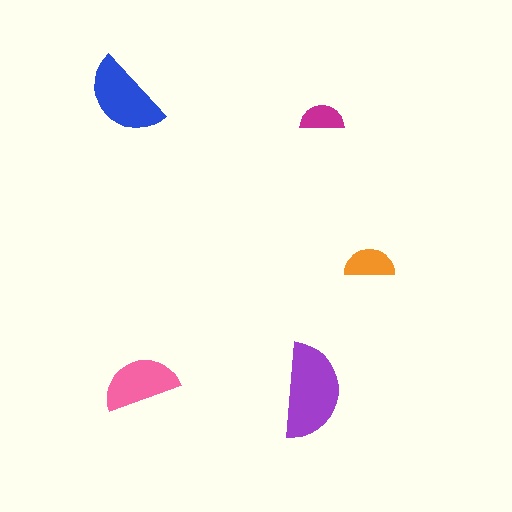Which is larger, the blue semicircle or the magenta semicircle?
The blue one.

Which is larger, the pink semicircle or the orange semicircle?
The pink one.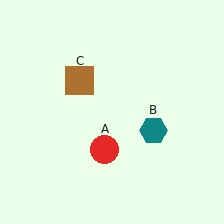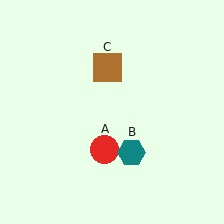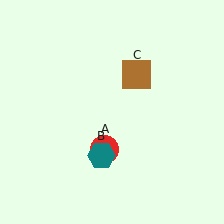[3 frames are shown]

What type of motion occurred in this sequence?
The teal hexagon (object B), brown square (object C) rotated clockwise around the center of the scene.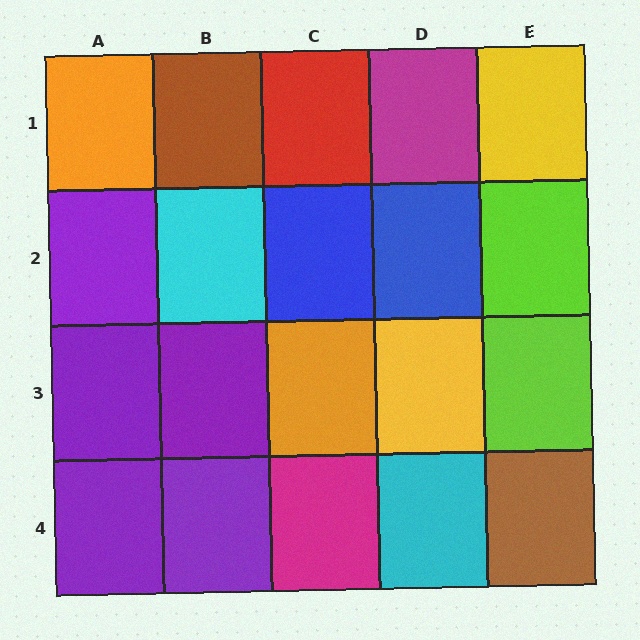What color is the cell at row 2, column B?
Cyan.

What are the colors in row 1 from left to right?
Orange, brown, red, magenta, yellow.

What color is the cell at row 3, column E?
Lime.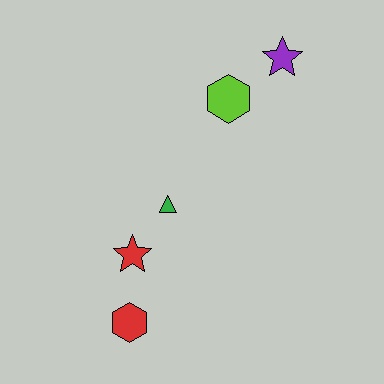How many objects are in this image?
There are 5 objects.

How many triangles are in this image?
There is 1 triangle.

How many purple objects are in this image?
There is 1 purple object.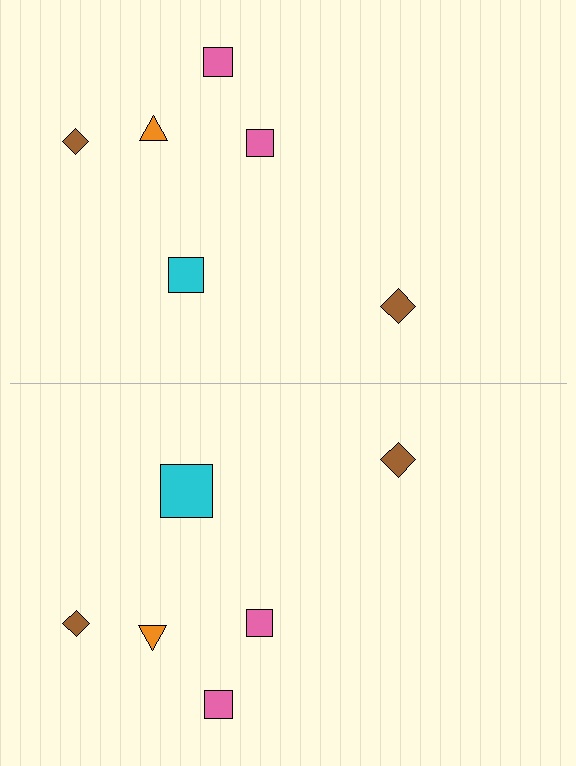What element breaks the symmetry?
The cyan square on the bottom side has a different size than its mirror counterpart.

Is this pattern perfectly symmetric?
No, the pattern is not perfectly symmetric. The cyan square on the bottom side has a different size than its mirror counterpart.